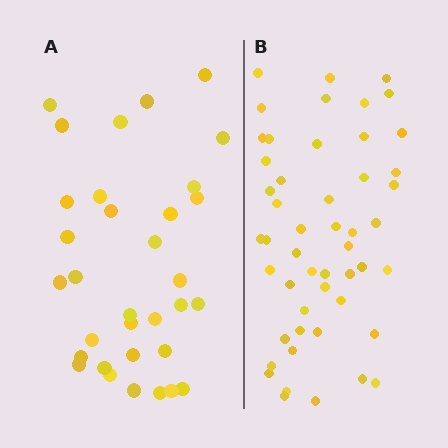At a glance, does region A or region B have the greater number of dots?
Region B (the right region) has more dots.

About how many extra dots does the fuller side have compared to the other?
Region B has approximately 15 more dots than region A.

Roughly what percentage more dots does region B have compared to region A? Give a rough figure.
About 50% more.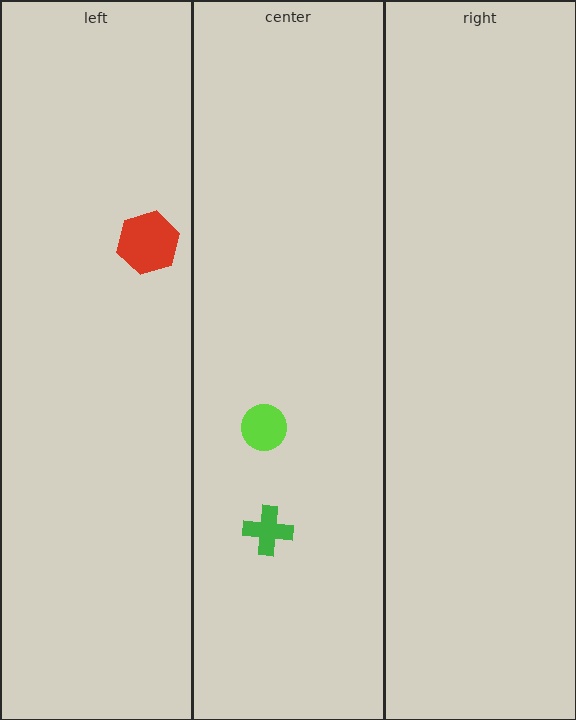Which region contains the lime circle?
The center region.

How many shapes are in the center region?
2.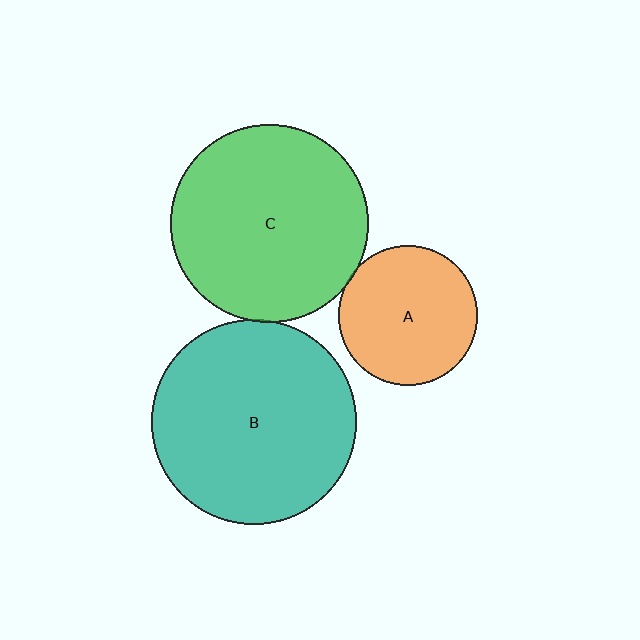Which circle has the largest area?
Circle B (teal).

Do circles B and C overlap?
Yes.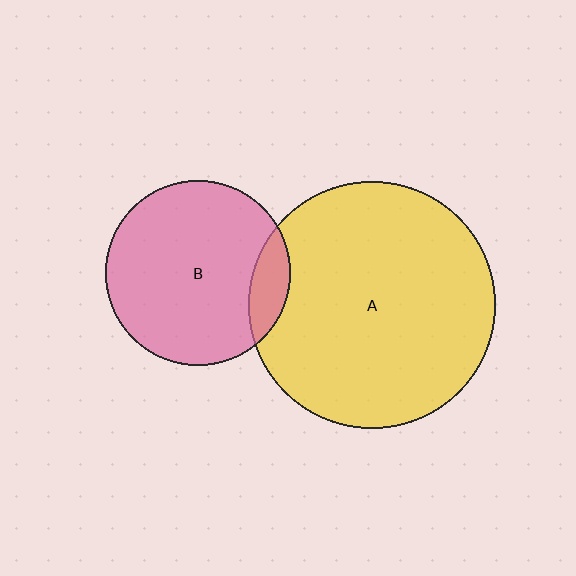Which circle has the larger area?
Circle A (yellow).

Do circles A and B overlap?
Yes.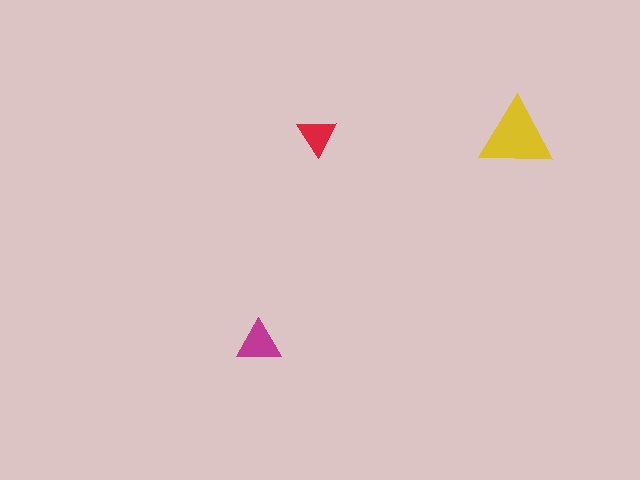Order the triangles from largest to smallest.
the yellow one, the magenta one, the red one.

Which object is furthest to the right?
The yellow triangle is rightmost.